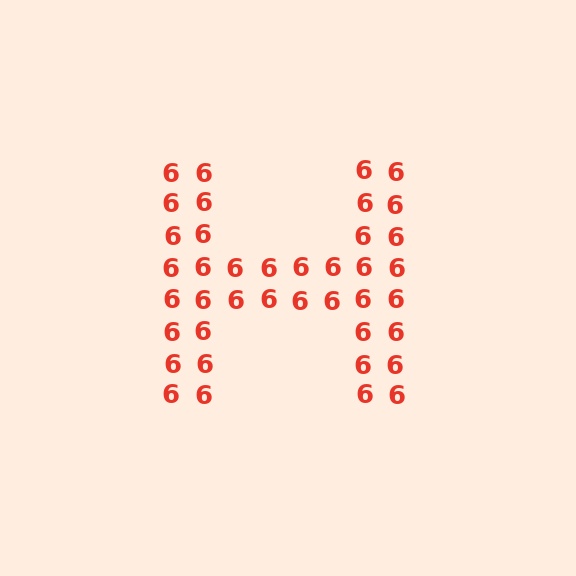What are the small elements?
The small elements are digit 6's.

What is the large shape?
The large shape is the letter H.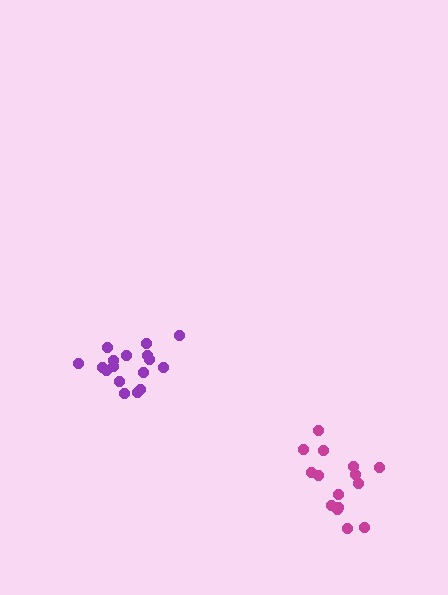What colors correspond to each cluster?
The clusters are colored: magenta, purple.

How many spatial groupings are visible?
There are 2 spatial groupings.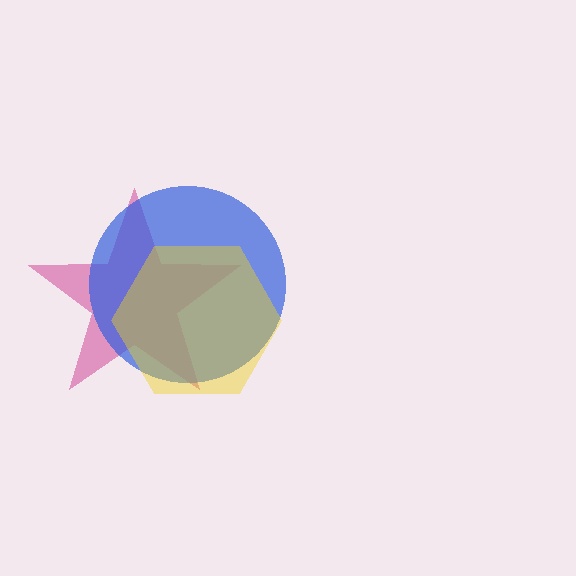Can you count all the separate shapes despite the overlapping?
Yes, there are 3 separate shapes.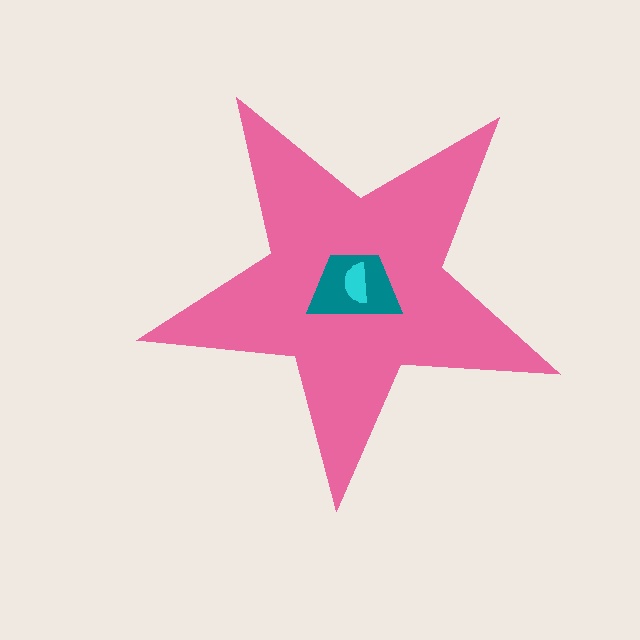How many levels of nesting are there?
3.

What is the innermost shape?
The cyan semicircle.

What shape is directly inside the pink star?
The teal trapezoid.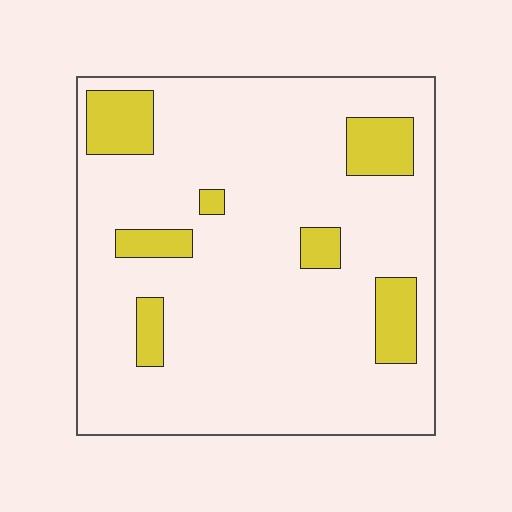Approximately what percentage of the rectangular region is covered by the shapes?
Approximately 15%.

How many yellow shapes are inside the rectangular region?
7.